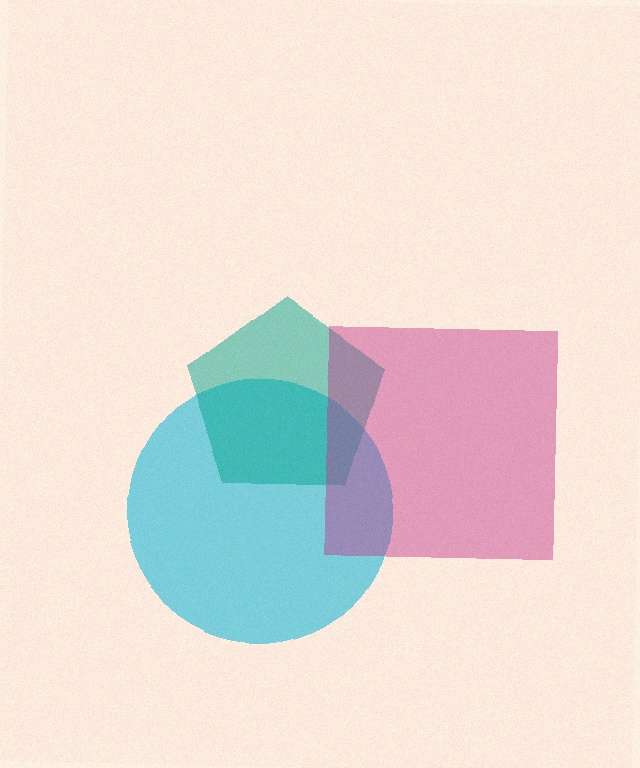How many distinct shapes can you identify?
There are 3 distinct shapes: a cyan circle, a teal pentagon, a magenta square.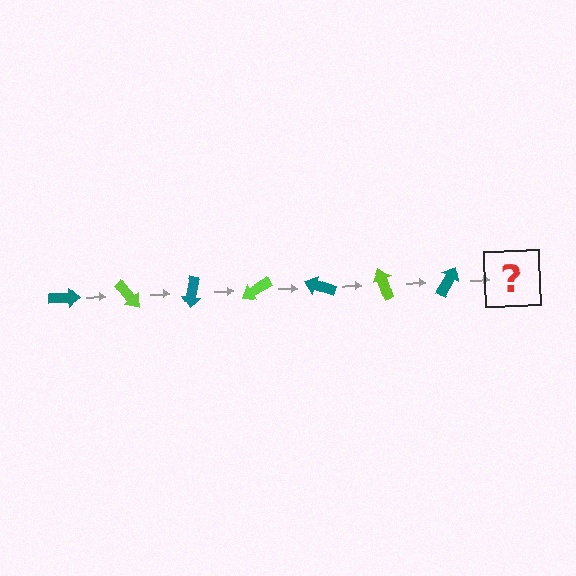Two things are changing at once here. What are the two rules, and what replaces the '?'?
The two rules are that it rotates 50 degrees each step and the color cycles through teal and lime. The '?' should be a lime arrow, rotated 350 degrees from the start.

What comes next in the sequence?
The next element should be a lime arrow, rotated 350 degrees from the start.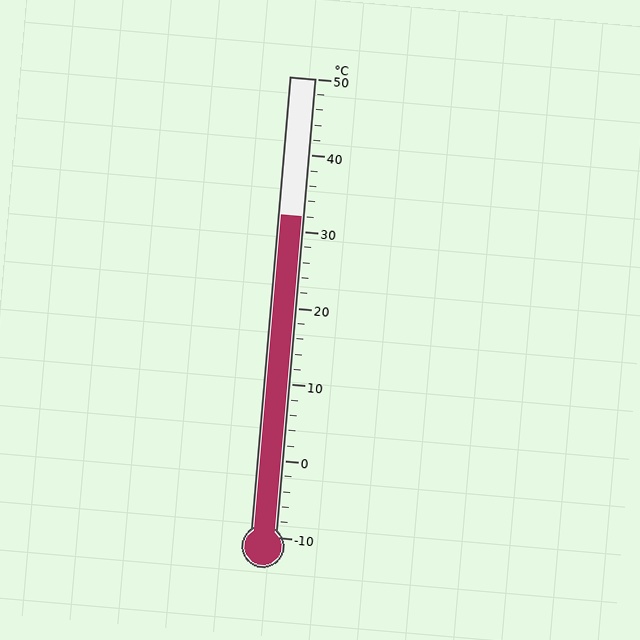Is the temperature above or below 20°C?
The temperature is above 20°C.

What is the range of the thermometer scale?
The thermometer scale ranges from -10°C to 50°C.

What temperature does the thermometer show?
The thermometer shows approximately 32°C.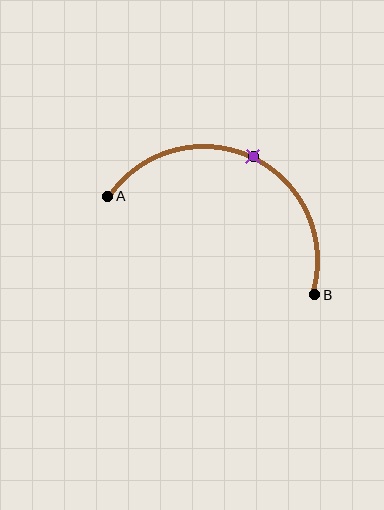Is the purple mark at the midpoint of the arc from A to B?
Yes. The purple mark lies on the arc at equal arc-length from both A and B — it is the arc midpoint.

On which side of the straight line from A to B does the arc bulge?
The arc bulges above the straight line connecting A and B.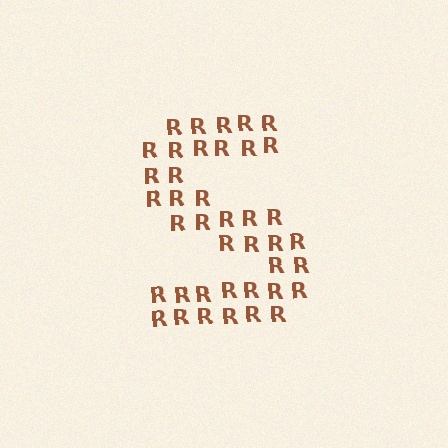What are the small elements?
The small elements are letter R's.